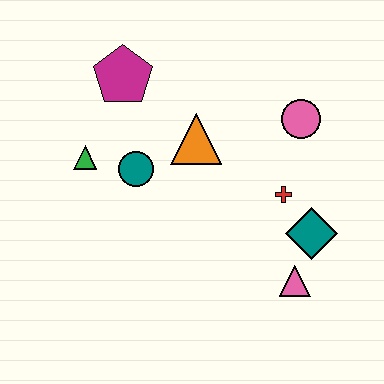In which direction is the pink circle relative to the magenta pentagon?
The pink circle is to the right of the magenta pentagon.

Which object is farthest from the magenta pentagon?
The pink triangle is farthest from the magenta pentagon.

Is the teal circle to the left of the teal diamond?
Yes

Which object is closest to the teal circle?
The green triangle is closest to the teal circle.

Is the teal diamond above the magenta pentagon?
No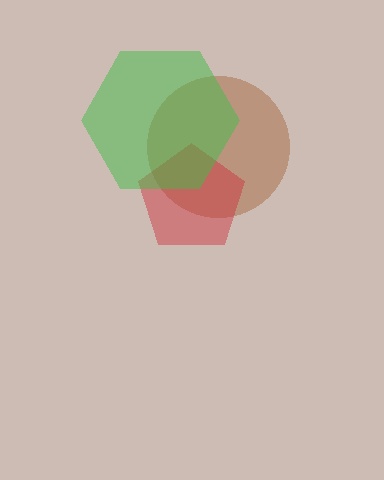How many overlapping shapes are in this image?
There are 3 overlapping shapes in the image.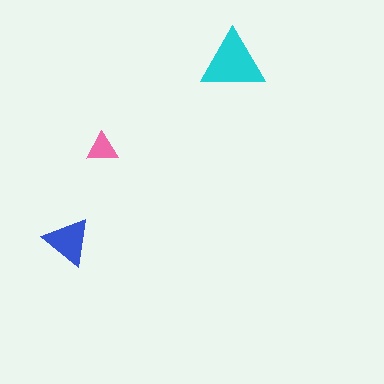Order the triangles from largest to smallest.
the cyan one, the blue one, the pink one.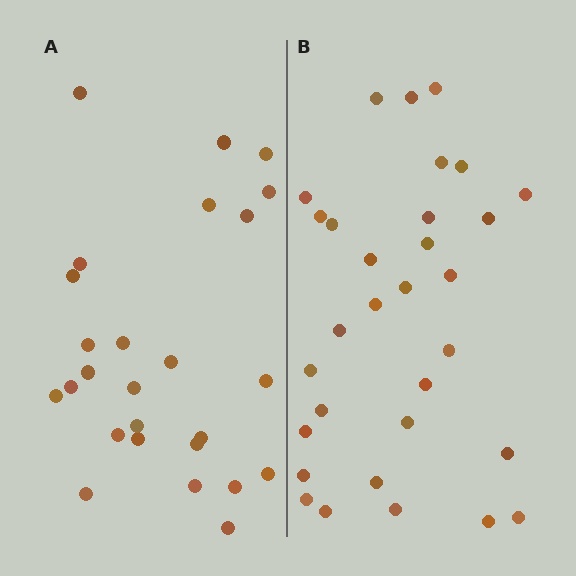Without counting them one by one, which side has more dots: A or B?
Region B (the right region) has more dots.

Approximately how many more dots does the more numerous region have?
Region B has about 5 more dots than region A.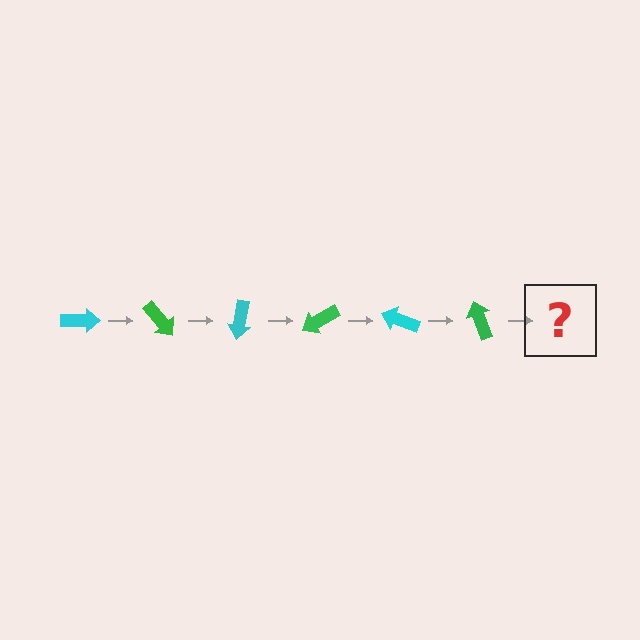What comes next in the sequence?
The next element should be a cyan arrow, rotated 300 degrees from the start.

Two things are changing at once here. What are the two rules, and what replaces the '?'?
The two rules are that it rotates 50 degrees each step and the color cycles through cyan and green. The '?' should be a cyan arrow, rotated 300 degrees from the start.